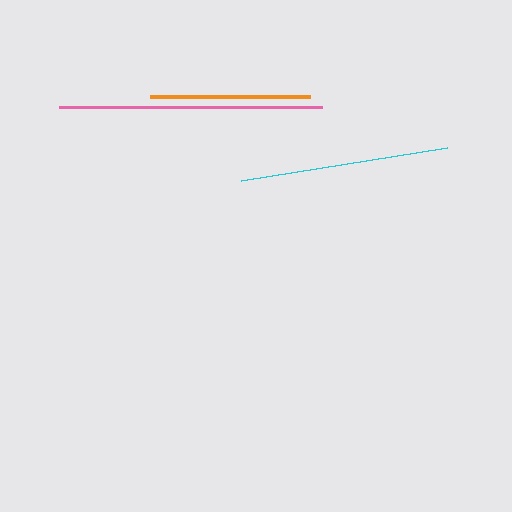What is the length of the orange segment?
The orange segment is approximately 160 pixels long.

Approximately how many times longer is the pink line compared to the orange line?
The pink line is approximately 1.6 times the length of the orange line.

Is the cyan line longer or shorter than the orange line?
The cyan line is longer than the orange line.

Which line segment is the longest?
The pink line is the longest at approximately 263 pixels.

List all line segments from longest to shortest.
From longest to shortest: pink, cyan, orange.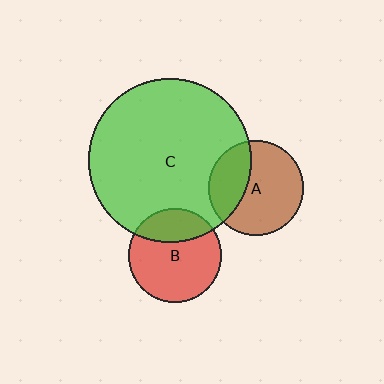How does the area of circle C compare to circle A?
Approximately 3.0 times.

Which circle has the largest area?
Circle C (green).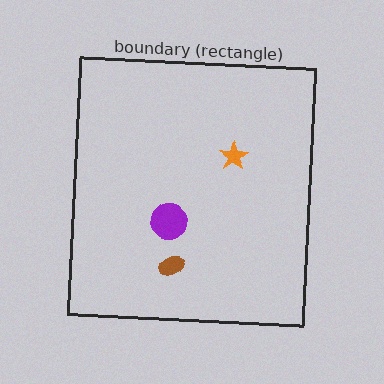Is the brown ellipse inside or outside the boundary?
Inside.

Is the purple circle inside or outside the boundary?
Inside.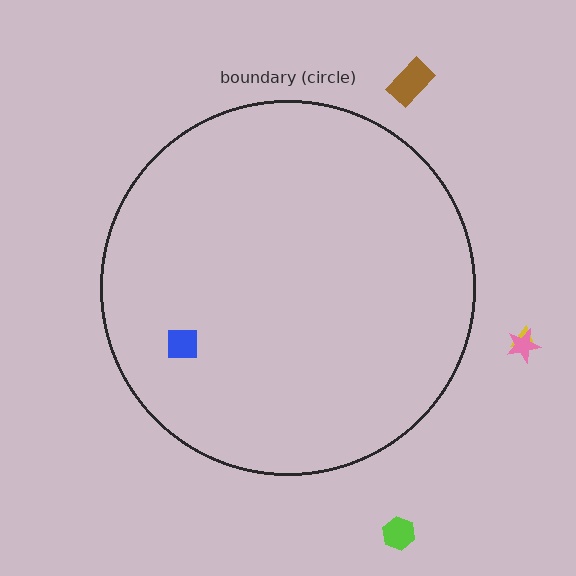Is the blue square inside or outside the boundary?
Inside.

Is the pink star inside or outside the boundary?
Outside.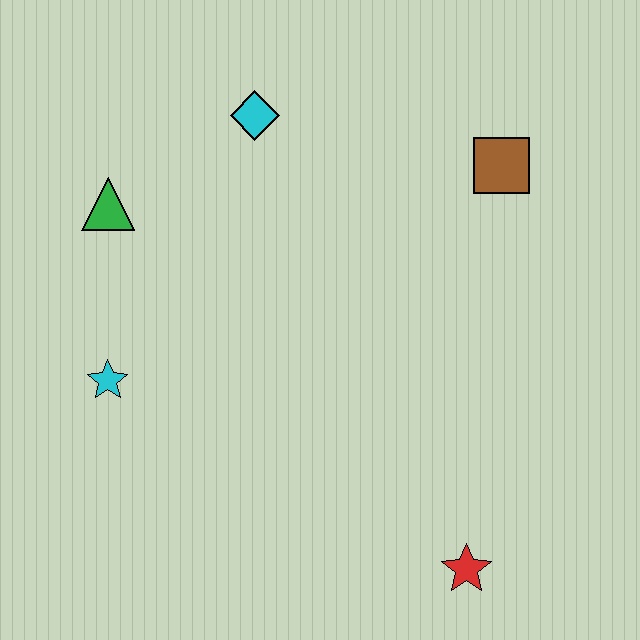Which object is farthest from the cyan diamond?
The red star is farthest from the cyan diamond.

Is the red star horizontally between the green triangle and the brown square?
Yes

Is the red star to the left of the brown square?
Yes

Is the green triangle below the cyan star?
No